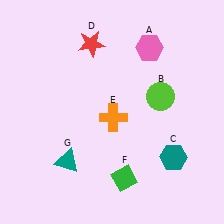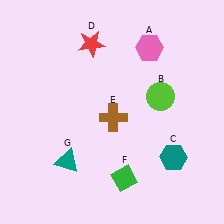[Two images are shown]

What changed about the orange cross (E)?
In Image 1, E is orange. In Image 2, it changed to brown.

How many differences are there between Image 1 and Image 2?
There is 1 difference between the two images.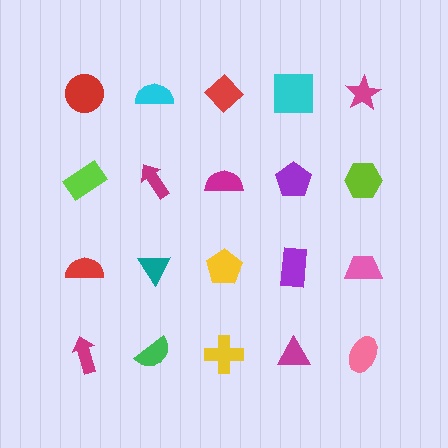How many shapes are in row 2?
5 shapes.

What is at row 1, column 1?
A red circle.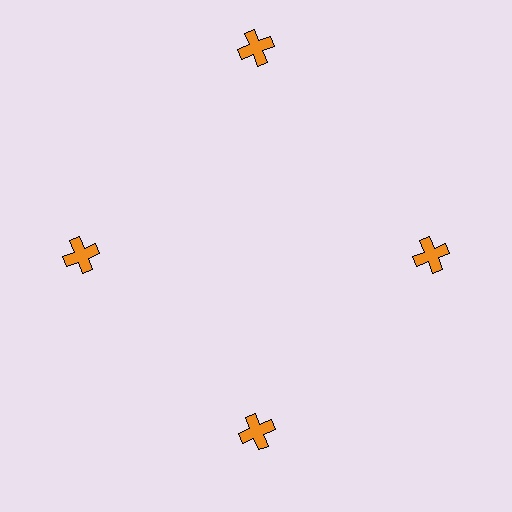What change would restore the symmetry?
The symmetry would be restored by moving it inward, back onto the ring so that all 4 crosses sit at equal angles and equal distance from the center.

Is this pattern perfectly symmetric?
No. The 4 orange crosses are arranged in a ring, but one element near the 12 o'clock position is pushed outward from the center, breaking the 4-fold rotational symmetry.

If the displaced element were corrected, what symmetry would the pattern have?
It would have 4-fold rotational symmetry — the pattern would map onto itself every 90 degrees.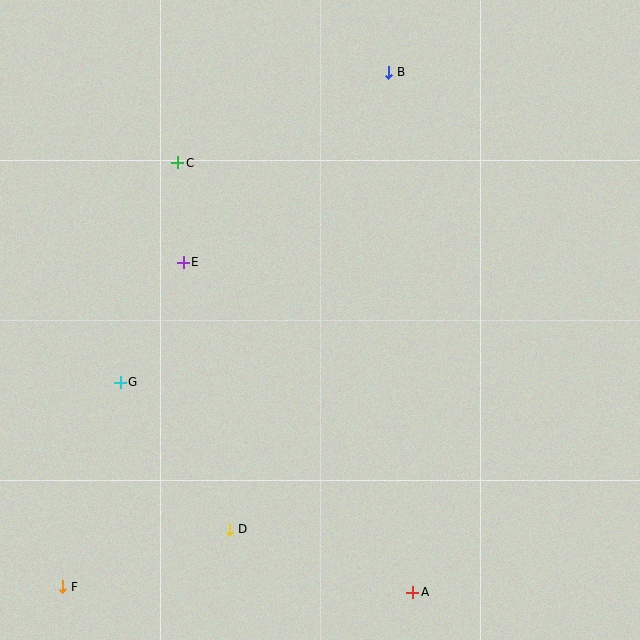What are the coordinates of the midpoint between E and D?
The midpoint between E and D is at (206, 396).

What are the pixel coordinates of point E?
Point E is at (183, 262).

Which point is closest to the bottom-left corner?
Point F is closest to the bottom-left corner.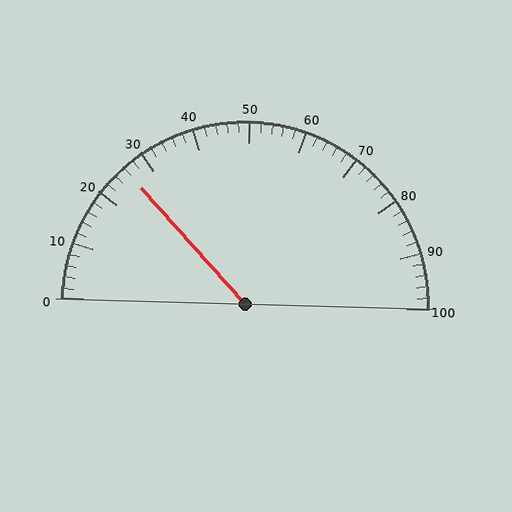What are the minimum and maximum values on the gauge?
The gauge ranges from 0 to 100.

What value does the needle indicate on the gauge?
The needle indicates approximately 26.